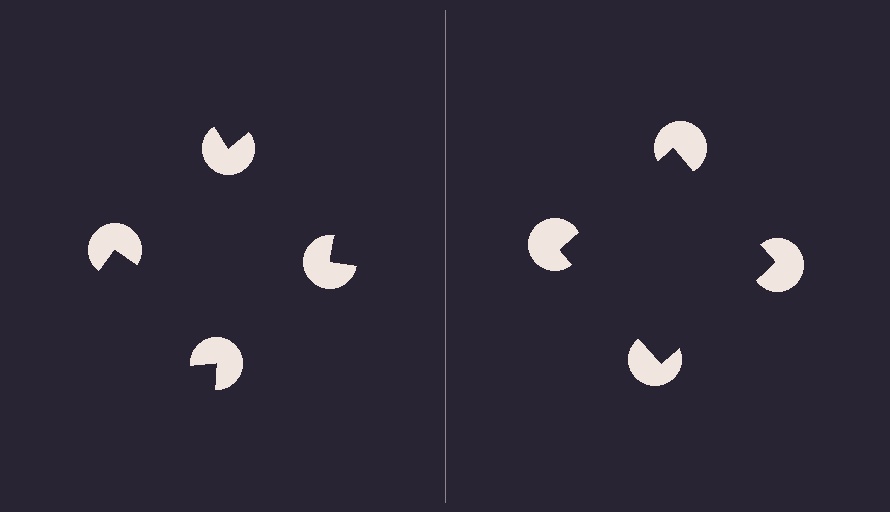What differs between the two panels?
The pac-man discs are positioned identically on both sides; only the wedge orientations differ. On the right they align to a square; on the left they are misaligned.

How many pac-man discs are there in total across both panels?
8 — 4 on each side.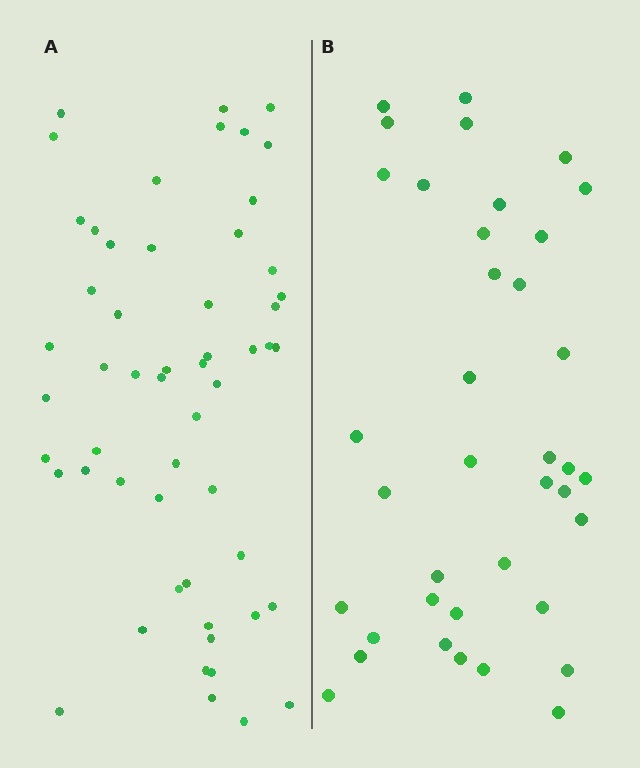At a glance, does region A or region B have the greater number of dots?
Region A (the left region) has more dots.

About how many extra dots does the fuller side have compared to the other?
Region A has approximately 15 more dots than region B.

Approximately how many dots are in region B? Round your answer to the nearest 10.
About 40 dots. (The exact count is 38, which rounds to 40.)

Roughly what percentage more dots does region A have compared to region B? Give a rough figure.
About 45% more.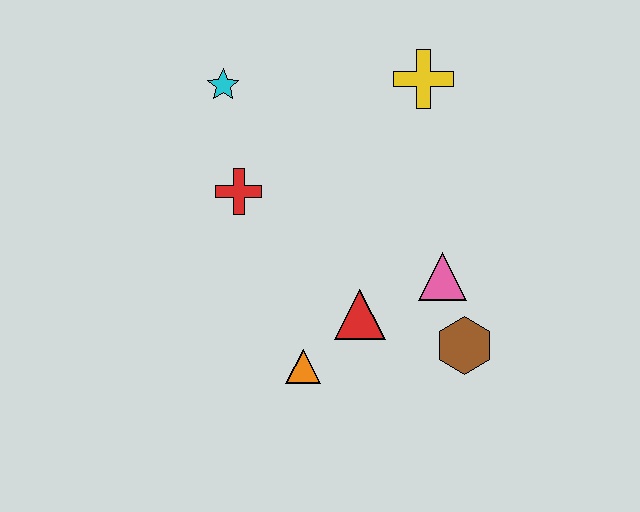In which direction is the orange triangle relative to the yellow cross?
The orange triangle is below the yellow cross.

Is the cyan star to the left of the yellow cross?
Yes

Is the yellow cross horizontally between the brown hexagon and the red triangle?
Yes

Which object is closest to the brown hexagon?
The pink triangle is closest to the brown hexagon.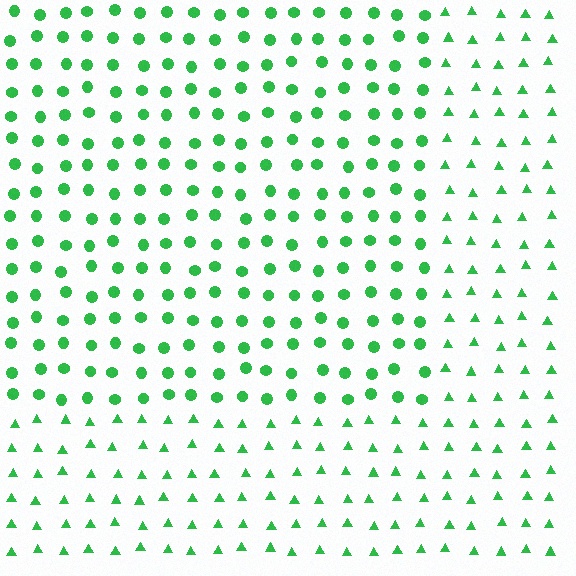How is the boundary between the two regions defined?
The boundary is defined by a change in element shape: circles inside vs. triangles outside. All elements share the same color and spacing.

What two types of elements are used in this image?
The image uses circles inside the rectangle region and triangles outside it.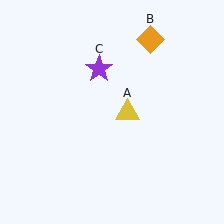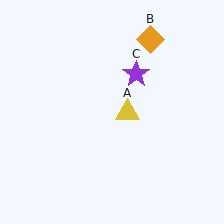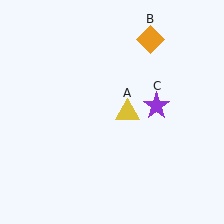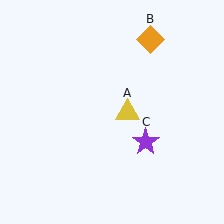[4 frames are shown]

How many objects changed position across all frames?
1 object changed position: purple star (object C).